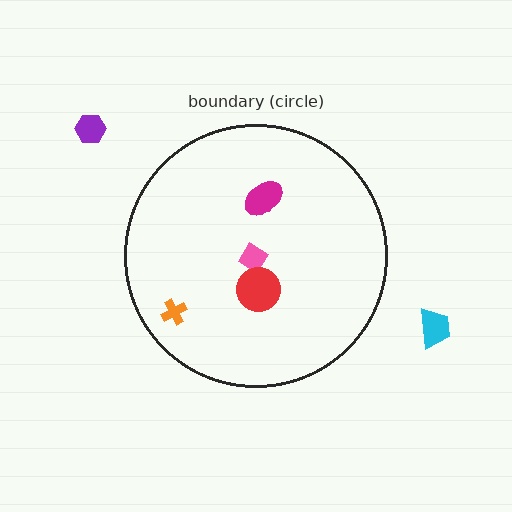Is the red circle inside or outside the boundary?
Inside.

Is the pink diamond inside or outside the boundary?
Inside.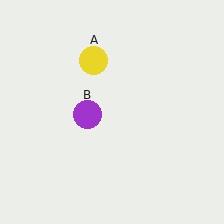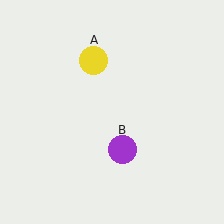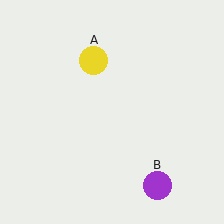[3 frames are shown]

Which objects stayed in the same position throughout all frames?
Yellow circle (object A) remained stationary.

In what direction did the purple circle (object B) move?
The purple circle (object B) moved down and to the right.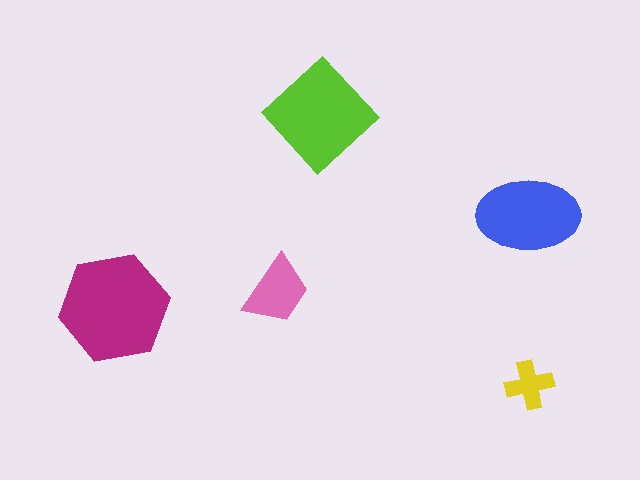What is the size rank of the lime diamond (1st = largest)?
2nd.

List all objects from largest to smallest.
The magenta hexagon, the lime diamond, the blue ellipse, the pink trapezoid, the yellow cross.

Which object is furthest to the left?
The magenta hexagon is leftmost.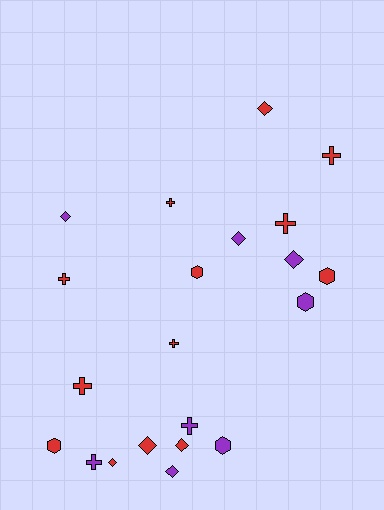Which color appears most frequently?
Red, with 13 objects.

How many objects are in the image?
There are 21 objects.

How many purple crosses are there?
There are 2 purple crosses.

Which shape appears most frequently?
Cross, with 8 objects.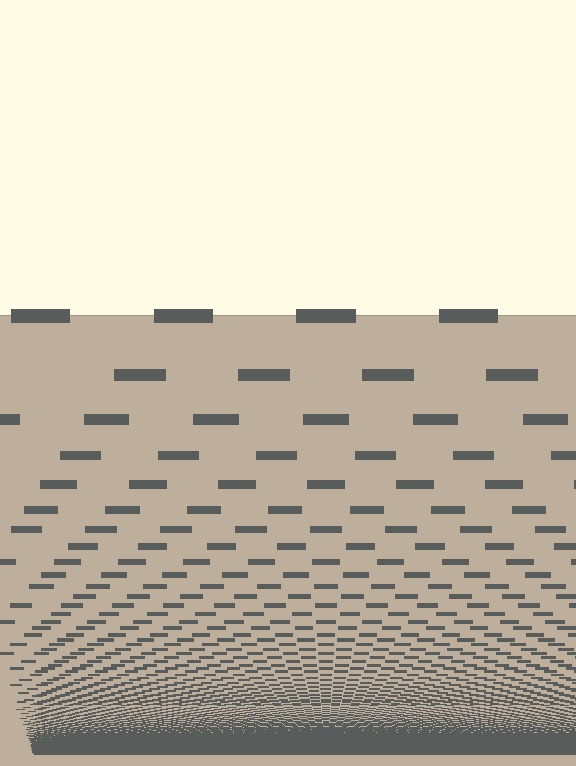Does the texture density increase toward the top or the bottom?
Density increases toward the bottom.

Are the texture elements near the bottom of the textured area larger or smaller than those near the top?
Smaller. The gradient is inverted — elements near the bottom are smaller and denser.